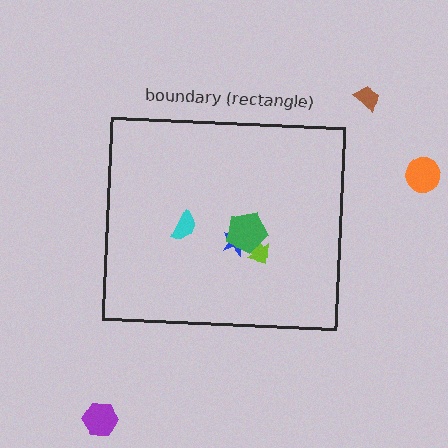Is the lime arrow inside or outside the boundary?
Inside.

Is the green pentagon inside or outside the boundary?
Inside.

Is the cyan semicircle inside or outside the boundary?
Inside.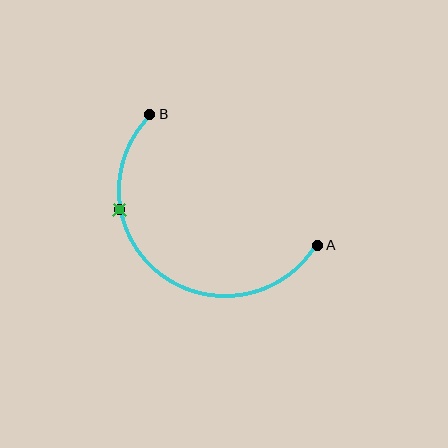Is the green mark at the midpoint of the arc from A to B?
No. The green mark lies on the arc but is closer to endpoint B. The arc midpoint would be at the point on the curve equidistant along the arc from both A and B.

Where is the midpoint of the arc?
The arc midpoint is the point on the curve farthest from the straight line joining A and B. It sits below and to the left of that line.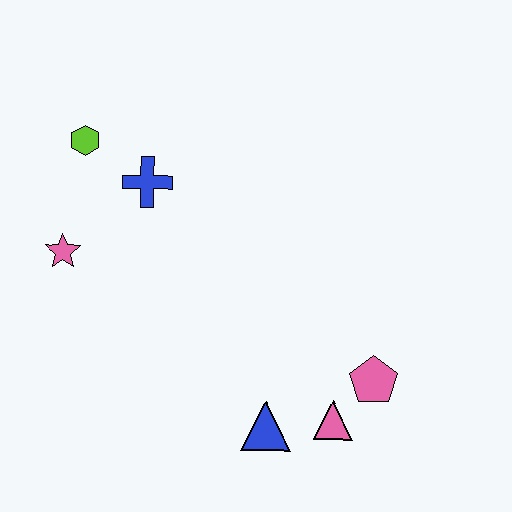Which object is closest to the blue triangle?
The pink triangle is closest to the blue triangle.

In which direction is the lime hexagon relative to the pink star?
The lime hexagon is above the pink star.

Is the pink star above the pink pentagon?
Yes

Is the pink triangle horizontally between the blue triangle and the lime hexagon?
No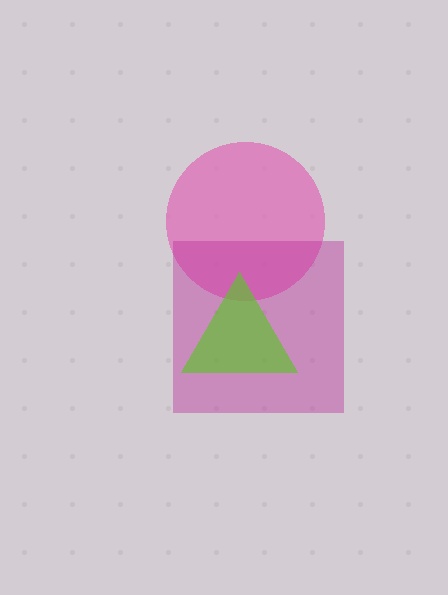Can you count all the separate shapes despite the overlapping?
Yes, there are 3 separate shapes.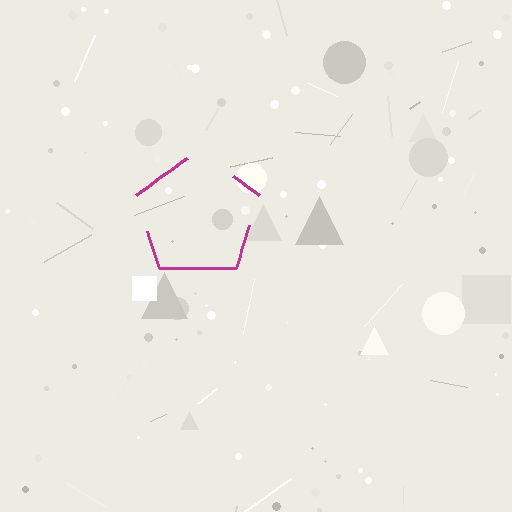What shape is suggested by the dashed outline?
The dashed outline suggests a pentagon.